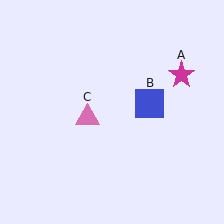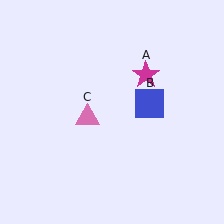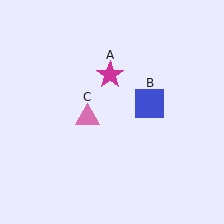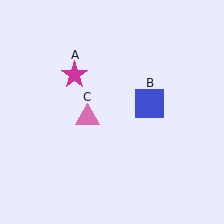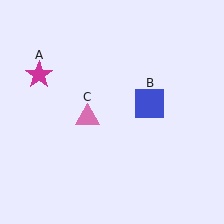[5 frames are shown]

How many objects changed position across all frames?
1 object changed position: magenta star (object A).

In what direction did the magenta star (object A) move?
The magenta star (object A) moved left.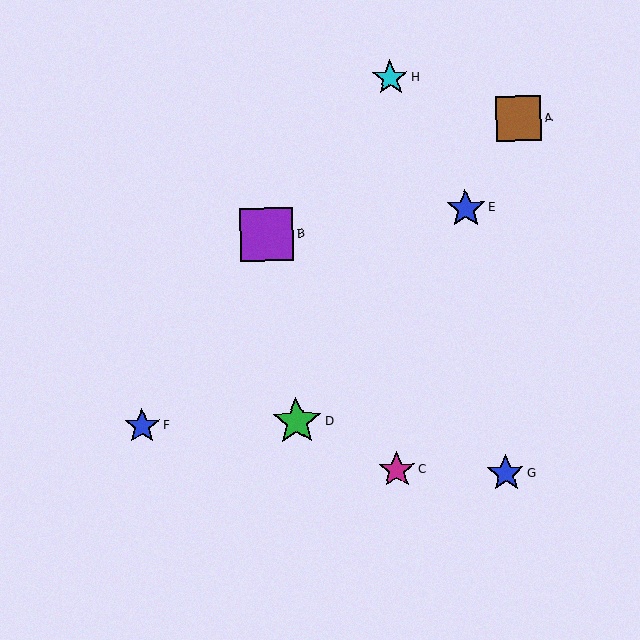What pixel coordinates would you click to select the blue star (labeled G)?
Click at (506, 473) to select the blue star G.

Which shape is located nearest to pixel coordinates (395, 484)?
The magenta star (labeled C) at (397, 470) is nearest to that location.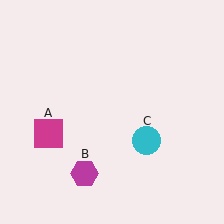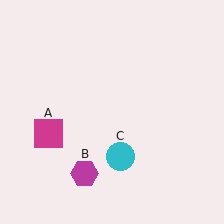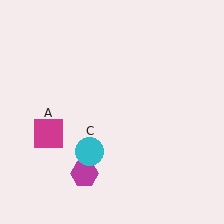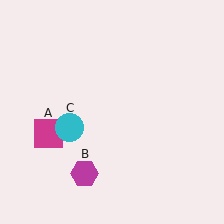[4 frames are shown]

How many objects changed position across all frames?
1 object changed position: cyan circle (object C).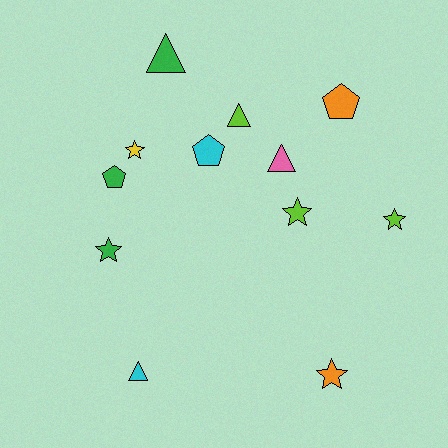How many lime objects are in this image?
There are 3 lime objects.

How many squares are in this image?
There are no squares.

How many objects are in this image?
There are 12 objects.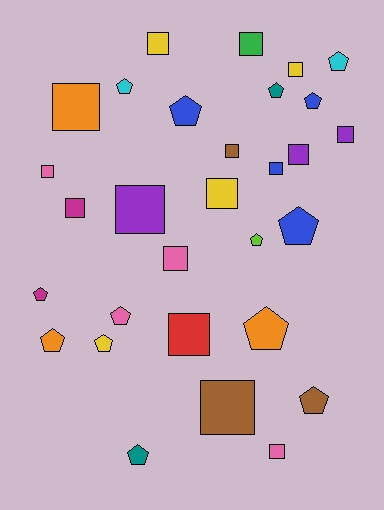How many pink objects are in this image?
There are 4 pink objects.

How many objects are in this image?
There are 30 objects.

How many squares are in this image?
There are 16 squares.